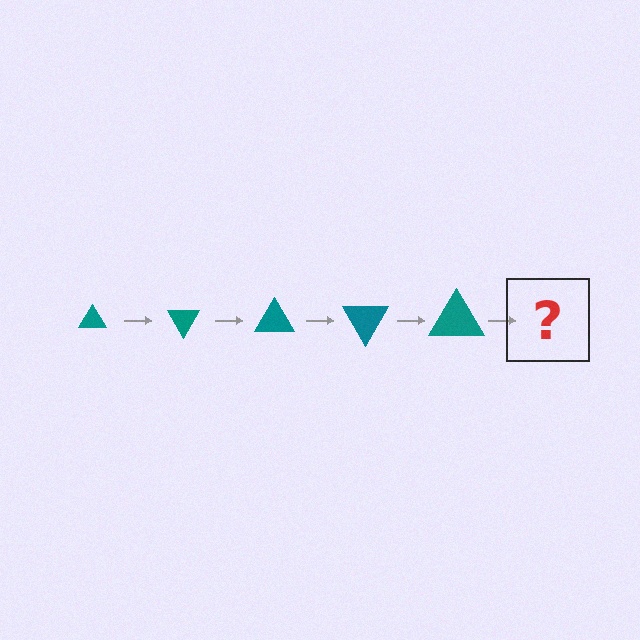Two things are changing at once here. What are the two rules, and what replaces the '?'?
The two rules are that the triangle grows larger each step and it rotates 60 degrees each step. The '?' should be a triangle, larger than the previous one and rotated 300 degrees from the start.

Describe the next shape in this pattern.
It should be a triangle, larger than the previous one and rotated 300 degrees from the start.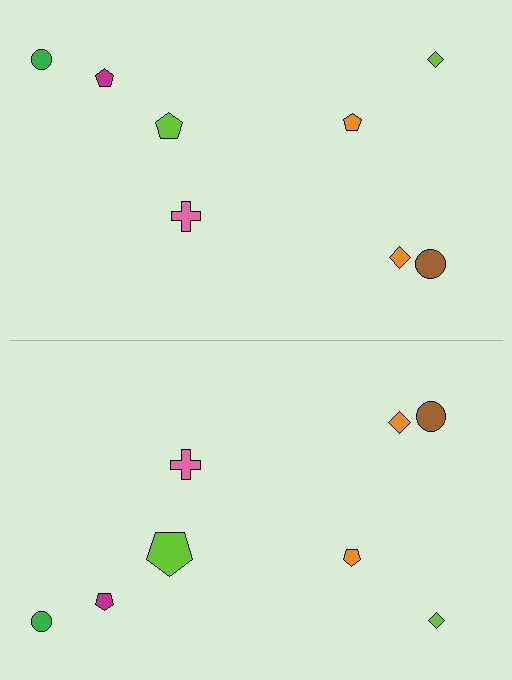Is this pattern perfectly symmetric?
No, the pattern is not perfectly symmetric. The lime pentagon on the bottom side has a different size than its mirror counterpart.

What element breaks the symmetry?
The lime pentagon on the bottom side has a different size than its mirror counterpart.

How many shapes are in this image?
There are 16 shapes in this image.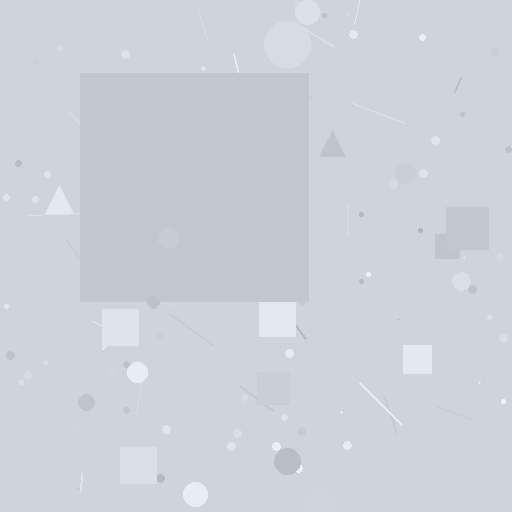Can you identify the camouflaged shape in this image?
The camouflaged shape is a square.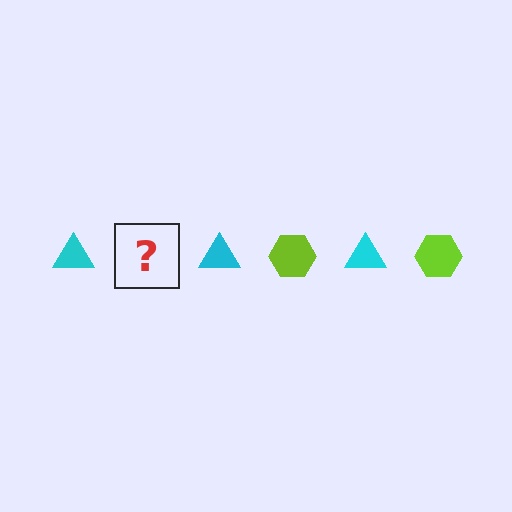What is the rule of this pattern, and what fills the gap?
The rule is that the pattern alternates between cyan triangle and lime hexagon. The gap should be filled with a lime hexagon.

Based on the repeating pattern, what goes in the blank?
The blank should be a lime hexagon.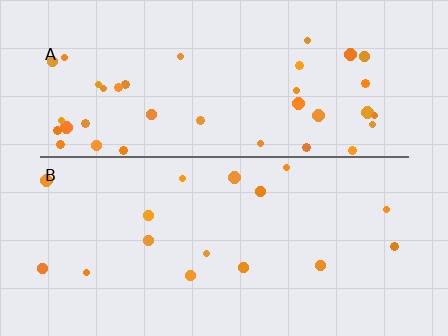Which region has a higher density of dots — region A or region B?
A (the top).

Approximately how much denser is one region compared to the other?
Approximately 2.4× — region A over region B.